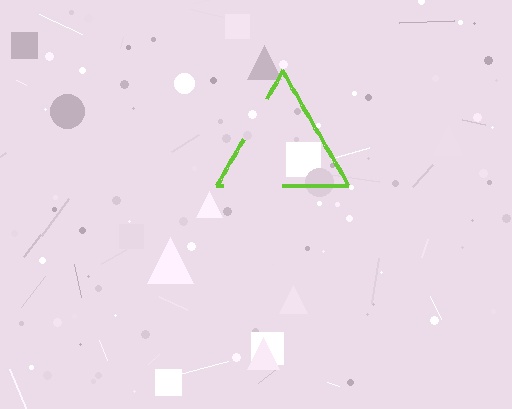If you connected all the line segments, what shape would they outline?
They would outline a triangle.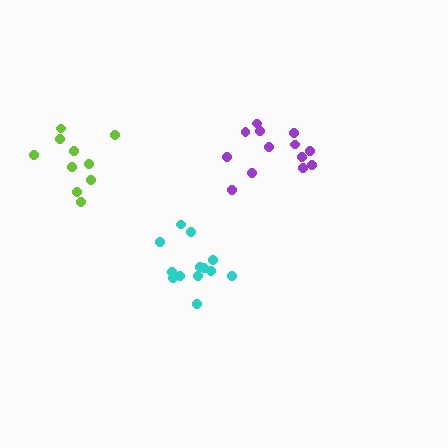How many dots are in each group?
Group 1: 13 dots, Group 2: 13 dots, Group 3: 10 dots (36 total).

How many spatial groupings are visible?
There are 3 spatial groupings.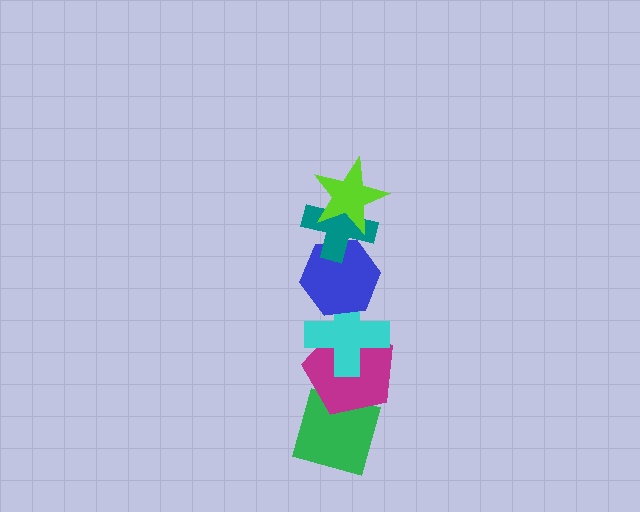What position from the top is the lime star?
The lime star is 1st from the top.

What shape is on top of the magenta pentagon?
The cyan cross is on top of the magenta pentagon.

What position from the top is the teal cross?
The teal cross is 2nd from the top.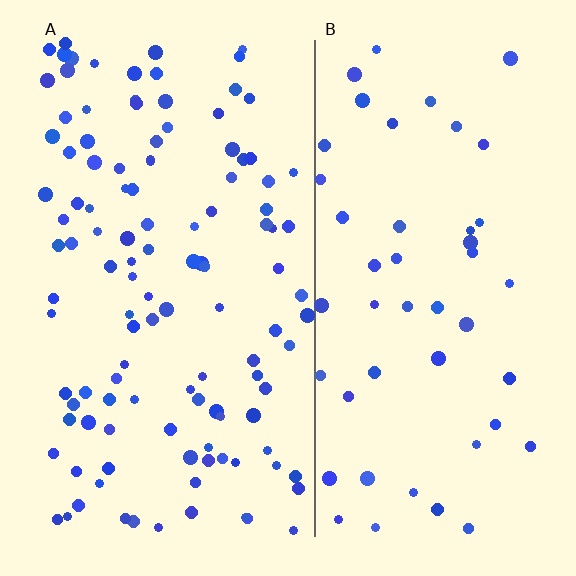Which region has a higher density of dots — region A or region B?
A (the left).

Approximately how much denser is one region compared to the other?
Approximately 2.4× — region A over region B.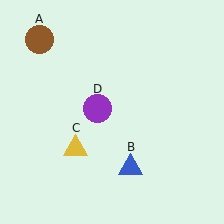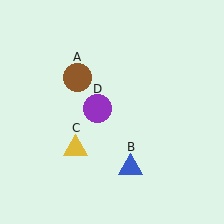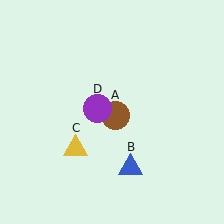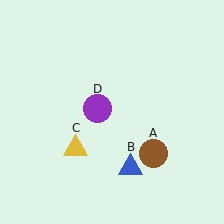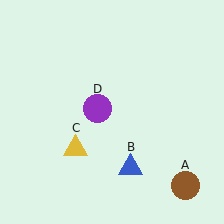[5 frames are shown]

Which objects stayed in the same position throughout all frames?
Blue triangle (object B) and yellow triangle (object C) and purple circle (object D) remained stationary.